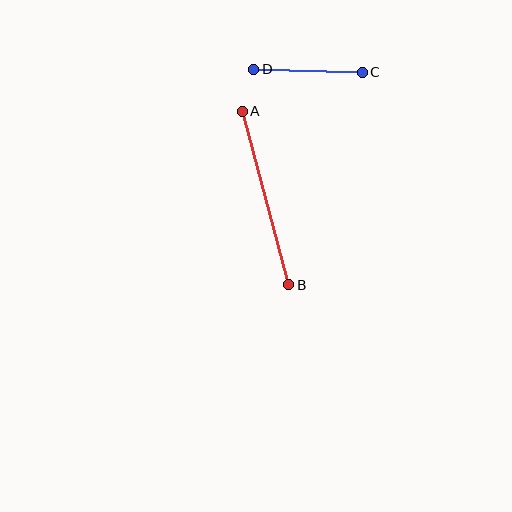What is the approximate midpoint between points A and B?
The midpoint is at approximately (265, 198) pixels.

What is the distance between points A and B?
The distance is approximately 180 pixels.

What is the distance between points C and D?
The distance is approximately 108 pixels.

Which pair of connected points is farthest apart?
Points A and B are farthest apart.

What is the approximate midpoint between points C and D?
The midpoint is at approximately (308, 71) pixels.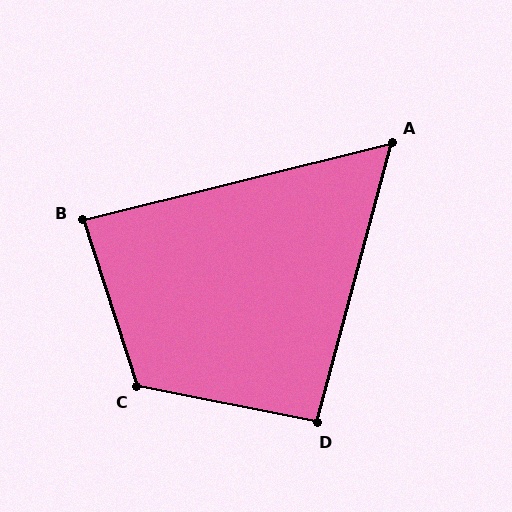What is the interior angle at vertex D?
Approximately 94 degrees (approximately right).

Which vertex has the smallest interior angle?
A, at approximately 61 degrees.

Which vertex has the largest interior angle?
C, at approximately 119 degrees.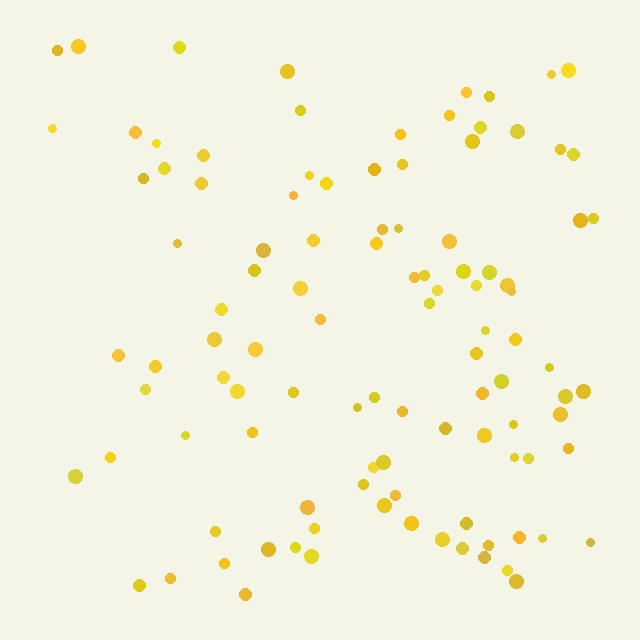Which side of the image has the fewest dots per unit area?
The left.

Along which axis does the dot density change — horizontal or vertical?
Horizontal.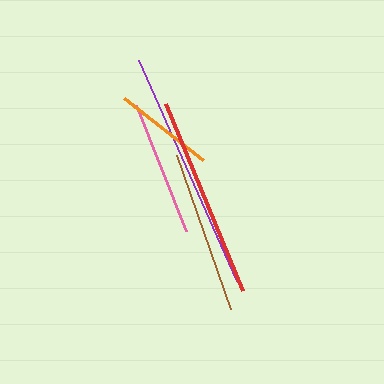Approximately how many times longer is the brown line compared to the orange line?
The brown line is approximately 1.6 times the length of the orange line.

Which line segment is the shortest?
The orange line is the shortest at approximately 101 pixels.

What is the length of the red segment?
The red segment is approximately 202 pixels long.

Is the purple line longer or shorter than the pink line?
The purple line is longer than the pink line.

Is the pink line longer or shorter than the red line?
The red line is longer than the pink line.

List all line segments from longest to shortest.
From longest to shortest: purple, red, brown, pink, orange.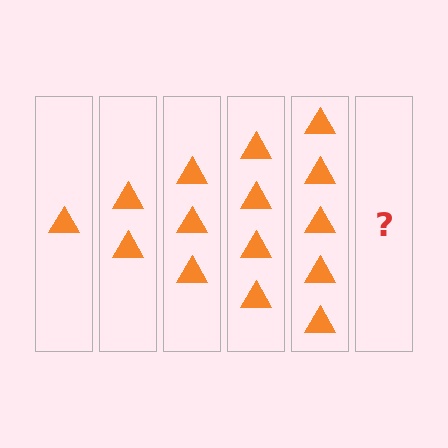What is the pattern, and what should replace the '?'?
The pattern is that each step adds one more triangle. The '?' should be 6 triangles.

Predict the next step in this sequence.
The next step is 6 triangles.